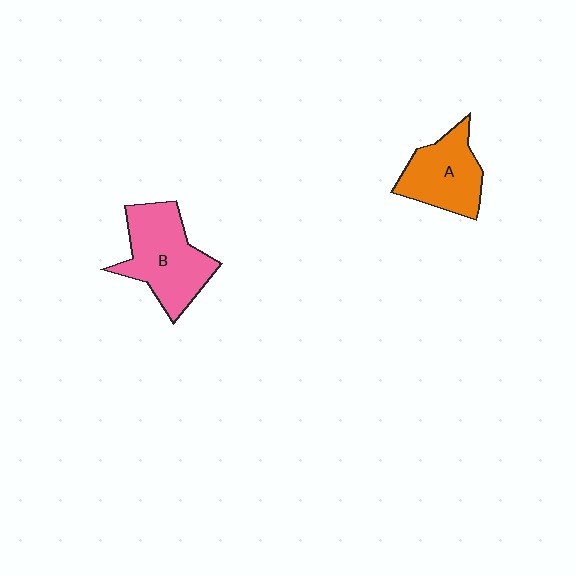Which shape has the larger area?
Shape B (pink).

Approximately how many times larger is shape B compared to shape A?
Approximately 1.3 times.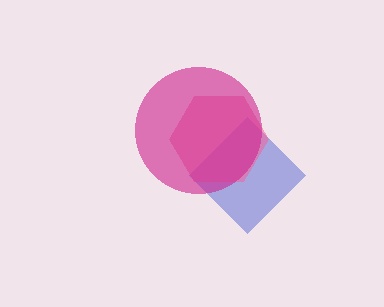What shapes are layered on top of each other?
The layered shapes are: a blue diamond, a pink hexagon, a magenta circle.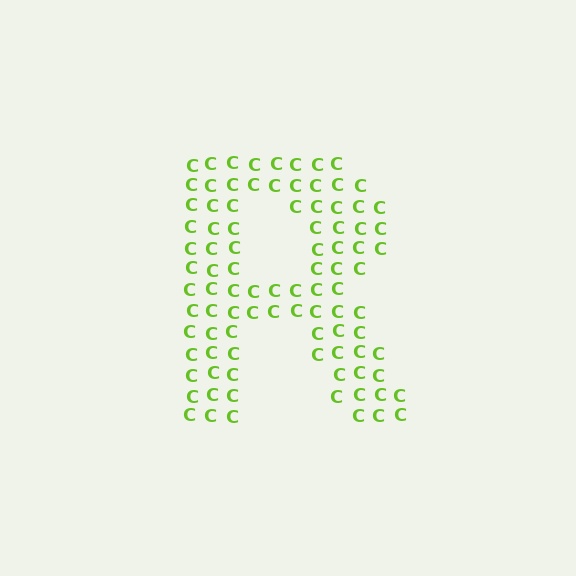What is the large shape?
The large shape is the letter R.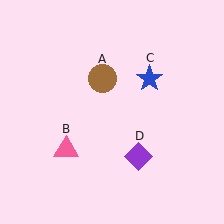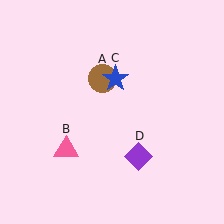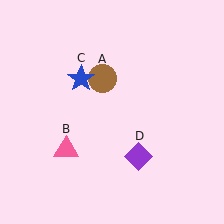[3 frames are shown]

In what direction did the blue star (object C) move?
The blue star (object C) moved left.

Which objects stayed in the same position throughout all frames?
Brown circle (object A) and pink triangle (object B) and purple diamond (object D) remained stationary.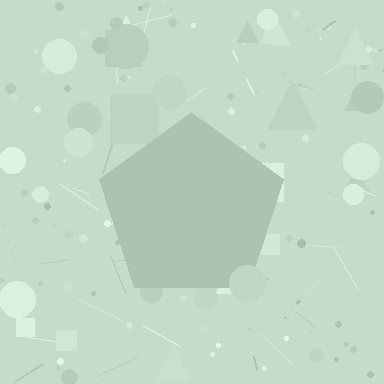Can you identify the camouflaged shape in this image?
The camouflaged shape is a pentagon.